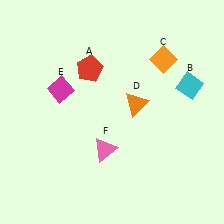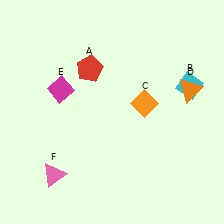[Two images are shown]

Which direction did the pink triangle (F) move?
The pink triangle (F) moved left.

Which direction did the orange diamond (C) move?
The orange diamond (C) moved down.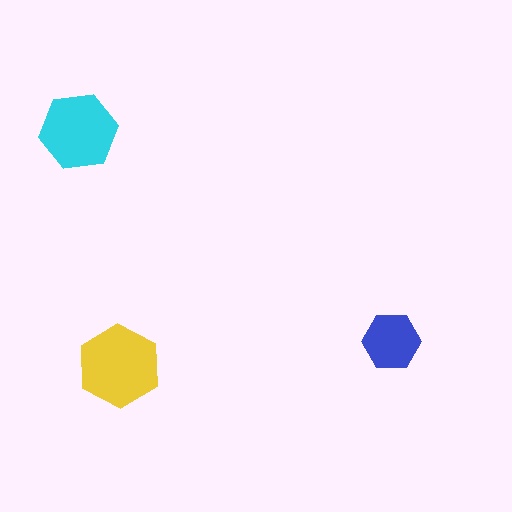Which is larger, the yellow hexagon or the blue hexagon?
The yellow one.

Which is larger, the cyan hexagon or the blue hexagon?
The cyan one.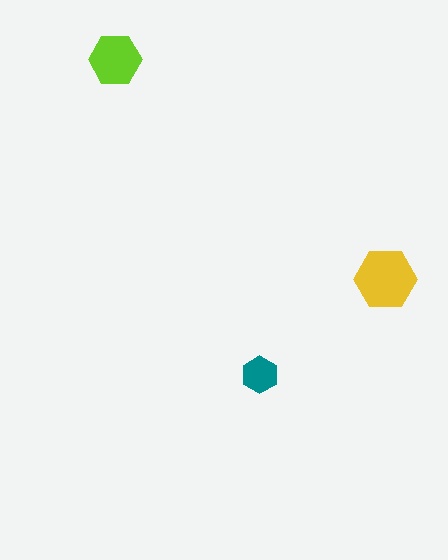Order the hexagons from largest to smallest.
the yellow one, the lime one, the teal one.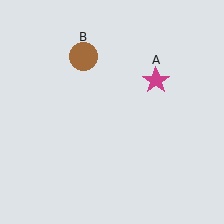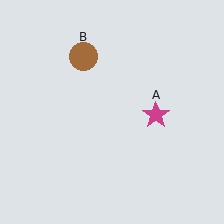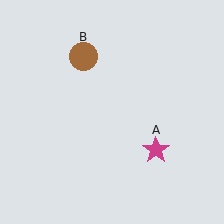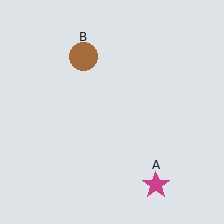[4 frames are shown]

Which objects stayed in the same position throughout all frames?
Brown circle (object B) remained stationary.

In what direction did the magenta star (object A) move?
The magenta star (object A) moved down.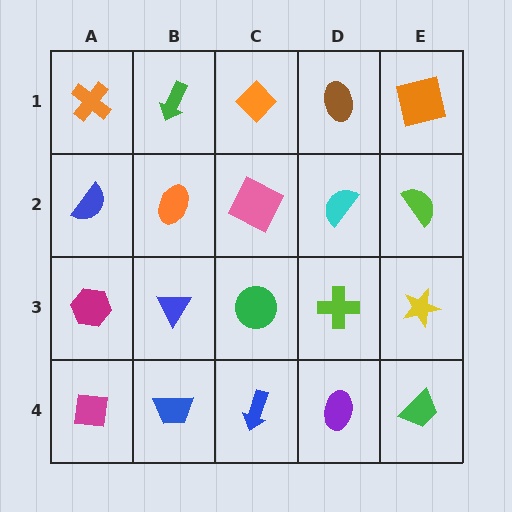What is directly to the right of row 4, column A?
A blue trapezoid.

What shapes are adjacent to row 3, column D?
A cyan semicircle (row 2, column D), a purple ellipse (row 4, column D), a green circle (row 3, column C), a yellow star (row 3, column E).